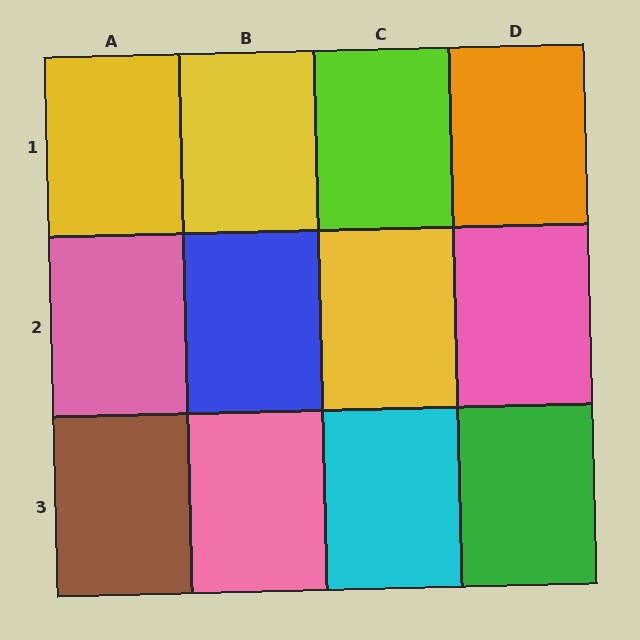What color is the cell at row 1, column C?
Lime.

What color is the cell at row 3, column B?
Pink.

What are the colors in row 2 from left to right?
Pink, blue, yellow, pink.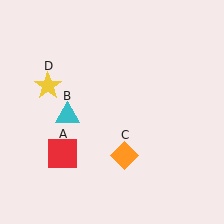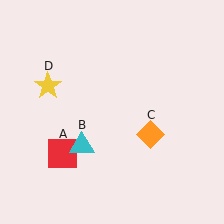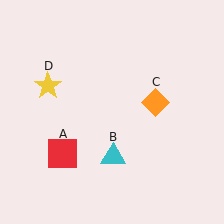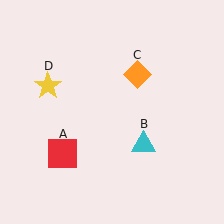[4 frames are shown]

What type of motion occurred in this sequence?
The cyan triangle (object B), orange diamond (object C) rotated counterclockwise around the center of the scene.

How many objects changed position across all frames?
2 objects changed position: cyan triangle (object B), orange diamond (object C).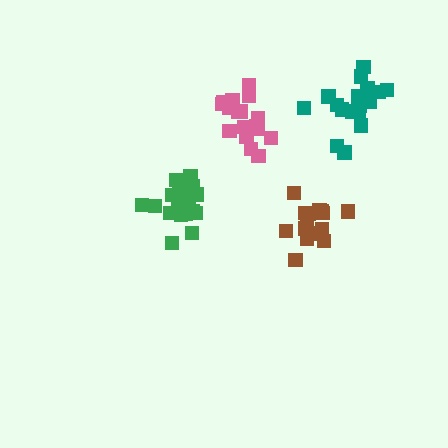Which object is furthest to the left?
The green cluster is leftmost.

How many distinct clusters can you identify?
There are 4 distinct clusters.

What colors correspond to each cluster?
The clusters are colored: teal, green, pink, brown.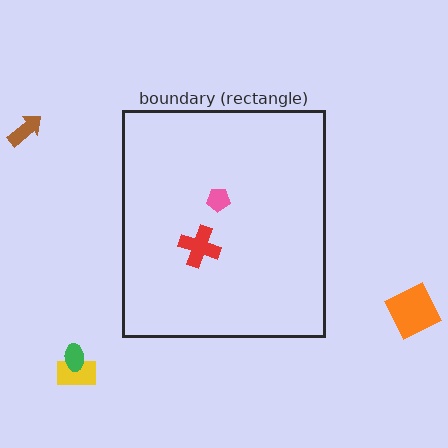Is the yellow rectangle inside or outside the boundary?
Outside.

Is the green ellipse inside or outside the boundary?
Outside.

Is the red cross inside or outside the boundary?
Inside.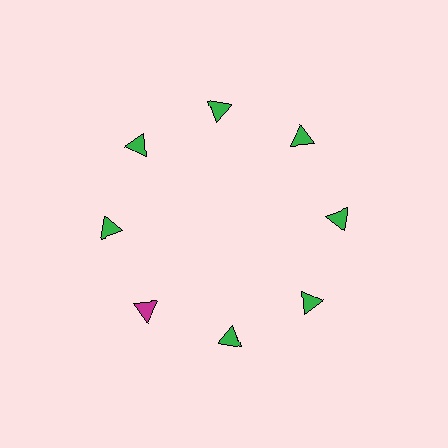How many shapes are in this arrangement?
There are 8 shapes arranged in a ring pattern.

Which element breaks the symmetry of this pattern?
The magenta triangle at roughly the 8 o'clock position breaks the symmetry. All other shapes are green triangles.